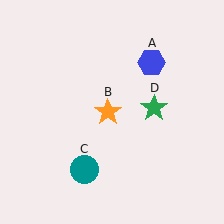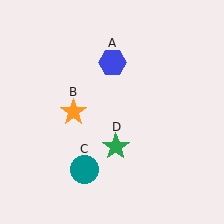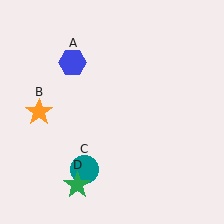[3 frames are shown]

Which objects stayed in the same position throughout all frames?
Teal circle (object C) remained stationary.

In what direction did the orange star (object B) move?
The orange star (object B) moved left.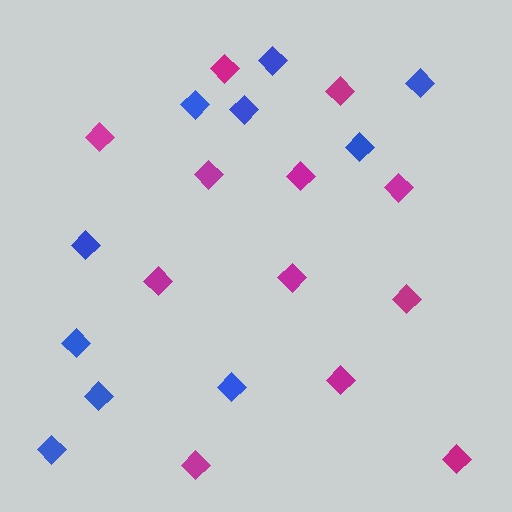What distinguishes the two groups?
There are 2 groups: one group of magenta diamonds (12) and one group of blue diamonds (10).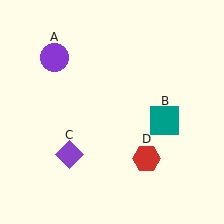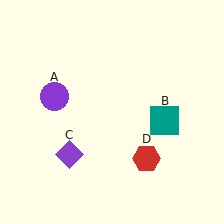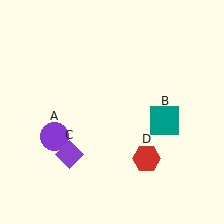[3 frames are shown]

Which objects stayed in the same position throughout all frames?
Teal square (object B) and purple diamond (object C) and red hexagon (object D) remained stationary.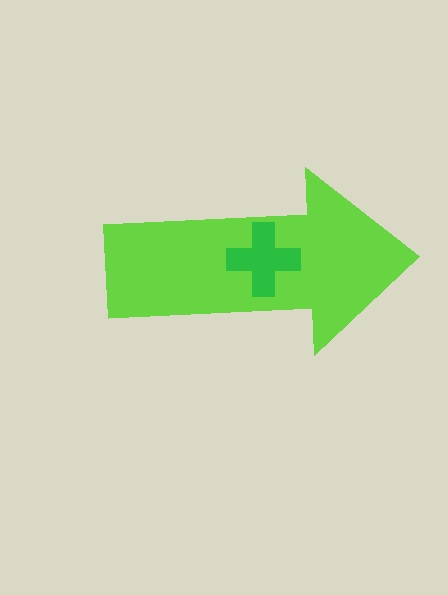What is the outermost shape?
The lime arrow.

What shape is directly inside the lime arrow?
The green cross.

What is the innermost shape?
The green cross.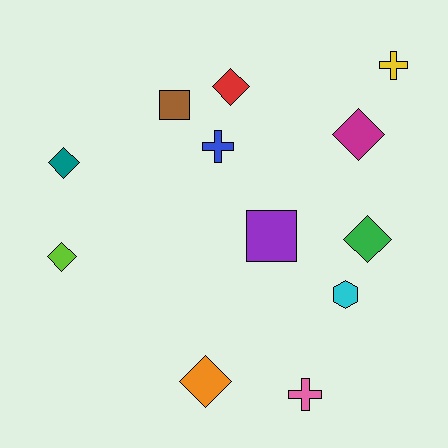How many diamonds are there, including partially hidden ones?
There are 6 diamonds.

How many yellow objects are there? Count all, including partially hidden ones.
There is 1 yellow object.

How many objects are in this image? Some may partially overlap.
There are 12 objects.